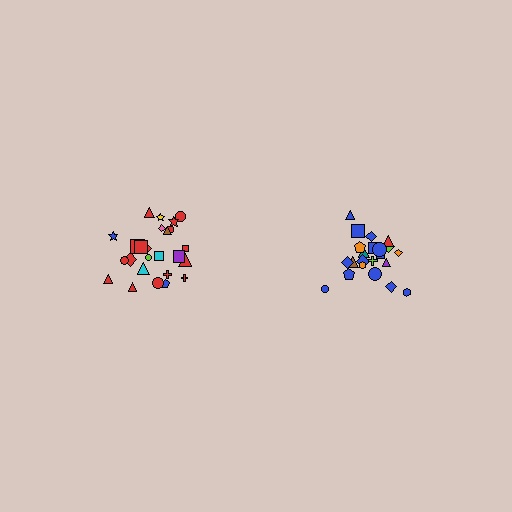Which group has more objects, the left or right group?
The left group.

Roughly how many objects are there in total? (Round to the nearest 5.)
Roughly 45 objects in total.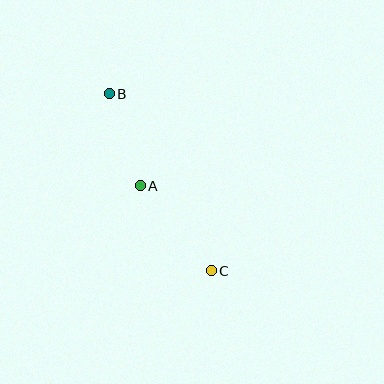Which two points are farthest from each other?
Points B and C are farthest from each other.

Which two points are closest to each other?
Points A and B are closest to each other.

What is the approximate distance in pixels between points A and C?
The distance between A and C is approximately 111 pixels.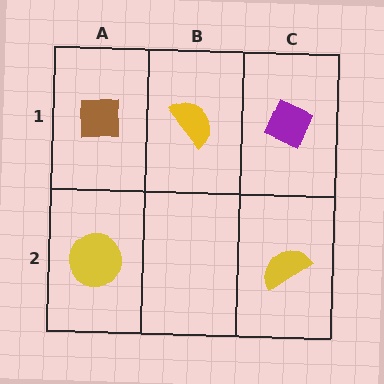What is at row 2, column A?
A yellow circle.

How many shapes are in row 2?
2 shapes.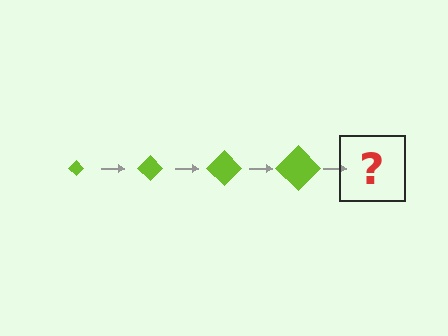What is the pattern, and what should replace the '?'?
The pattern is that the diamond gets progressively larger each step. The '?' should be a lime diamond, larger than the previous one.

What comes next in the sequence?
The next element should be a lime diamond, larger than the previous one.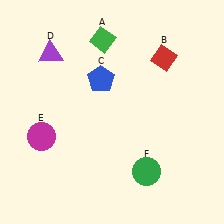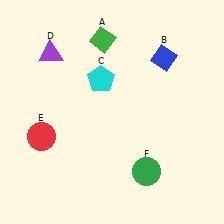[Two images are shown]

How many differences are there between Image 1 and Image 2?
There are 3 differences between the two images.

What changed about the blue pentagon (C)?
In Image 1, C is blue. In Image 2, it changed to cyan.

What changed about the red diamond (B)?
In Image 1, B is red. In Image 2, it changed to blue.